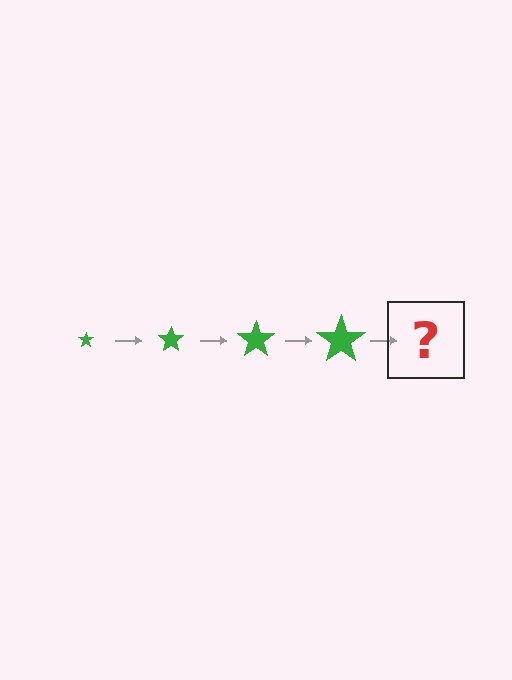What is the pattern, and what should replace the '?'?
The pattern is that the star gets progressively larger each step. The '?' should be a green star, larger than the previous one.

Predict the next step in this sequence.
The next step is a green star, larger than the previous one.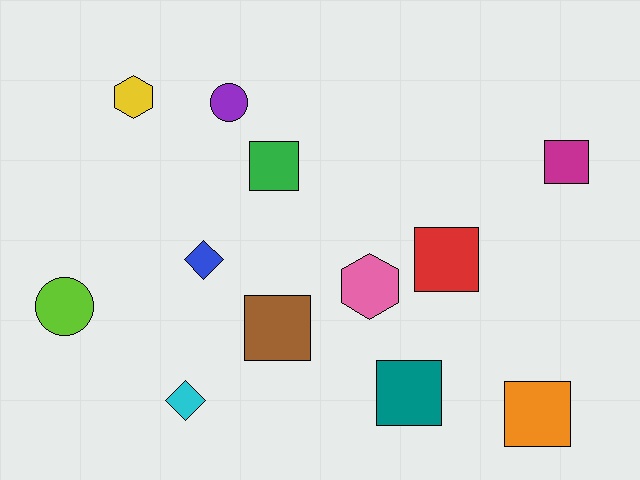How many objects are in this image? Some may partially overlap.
There are 12 objects.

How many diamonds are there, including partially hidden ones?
There are 2 diamonds.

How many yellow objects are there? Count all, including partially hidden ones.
There is 1 yellow object.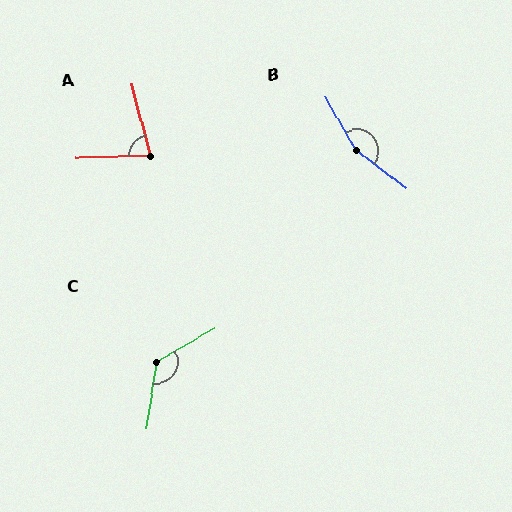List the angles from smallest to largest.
A (76°), C (128°), B (157°).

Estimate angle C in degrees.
Approximately 128 degrees.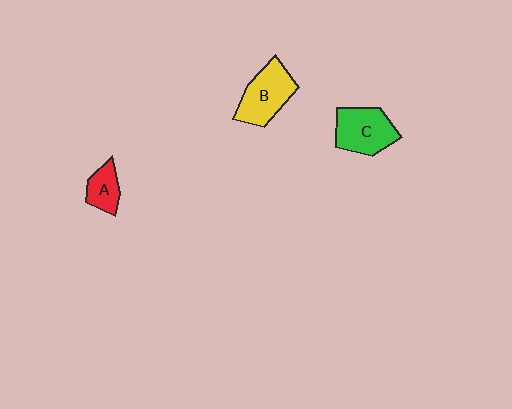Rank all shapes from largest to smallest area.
From largest to smallest: B (yellow), C (green), A (red).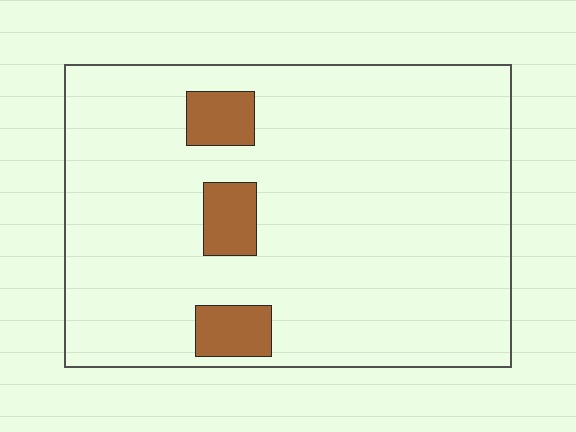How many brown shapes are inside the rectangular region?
3.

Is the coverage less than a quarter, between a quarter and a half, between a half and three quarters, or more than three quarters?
Less than a quarter.